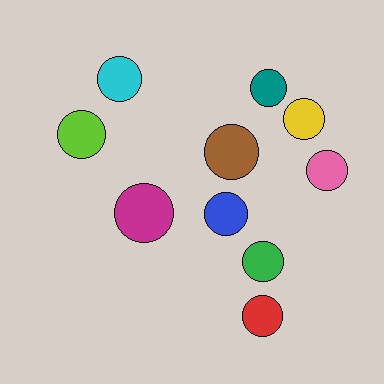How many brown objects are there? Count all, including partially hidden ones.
There is 1 brown object.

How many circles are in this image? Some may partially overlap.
There are 10 circles.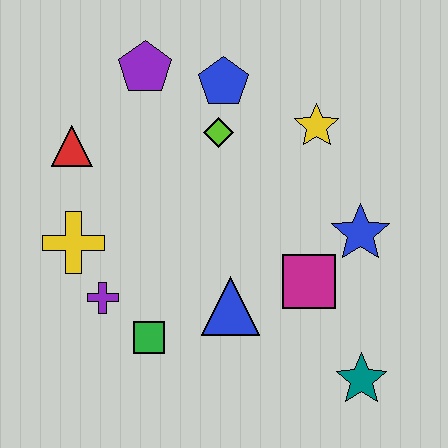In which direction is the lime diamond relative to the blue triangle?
The lime diamond is above the blue triangle.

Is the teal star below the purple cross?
Yes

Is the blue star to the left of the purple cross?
No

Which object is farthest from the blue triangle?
The purple pentagon is farthest from the blue triangle.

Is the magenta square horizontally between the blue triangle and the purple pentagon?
No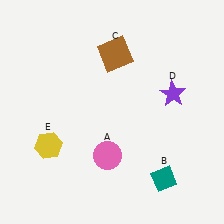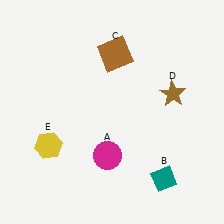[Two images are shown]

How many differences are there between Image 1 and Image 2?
There are 2 differences between the two images.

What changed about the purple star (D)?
In Image 1, D is purple. In Image 2, it changed to brown.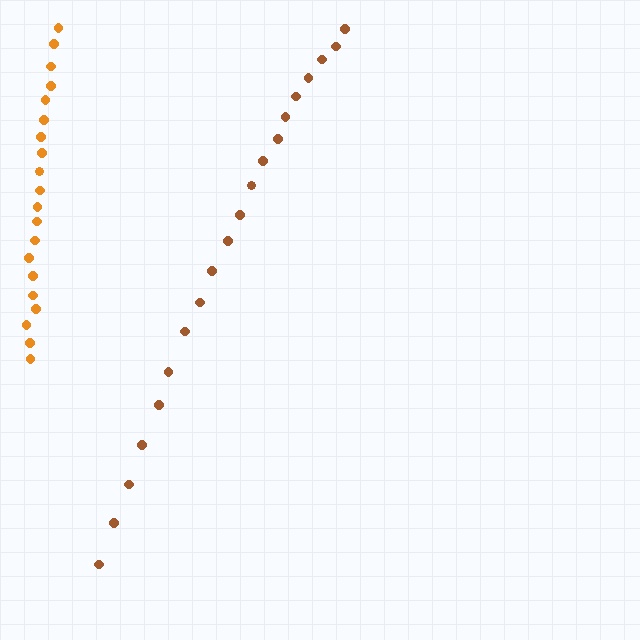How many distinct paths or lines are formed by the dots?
There are 2 distinct paths.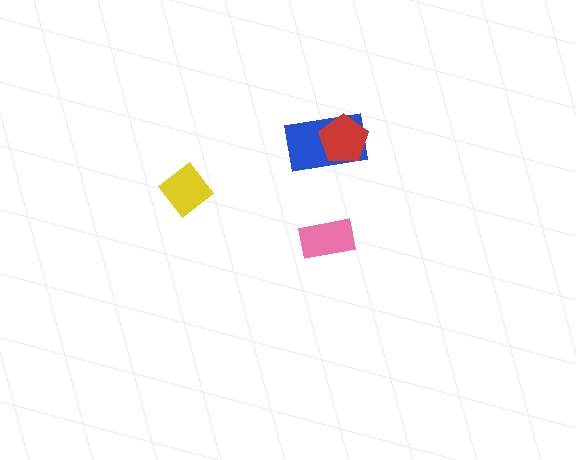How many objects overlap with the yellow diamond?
0 objects overlap with the yellow diamond.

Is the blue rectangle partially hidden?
Yes, it is partially covered by another shape.